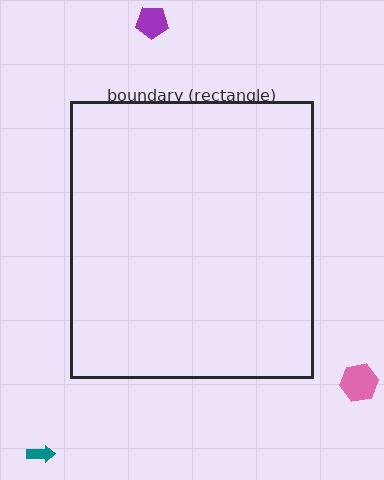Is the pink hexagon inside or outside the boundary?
Outside.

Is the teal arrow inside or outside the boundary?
Outside.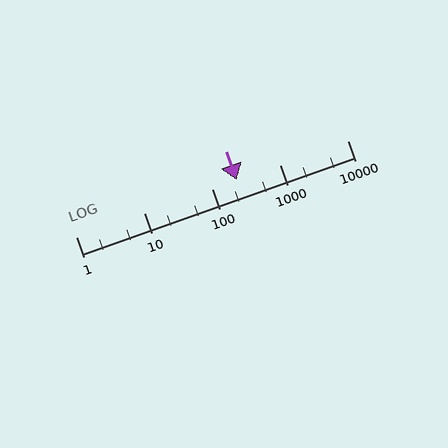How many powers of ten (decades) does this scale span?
The scale spans 4 decades, from 1 to 10000.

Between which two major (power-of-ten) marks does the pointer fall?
The pointer is between 100 and 1000.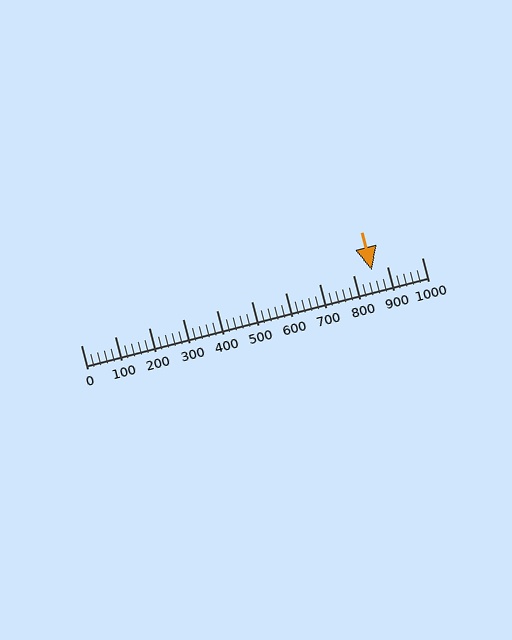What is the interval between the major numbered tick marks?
The major tick marks are spaced 100 units apart.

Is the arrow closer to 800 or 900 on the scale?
The arrow is closer to 900.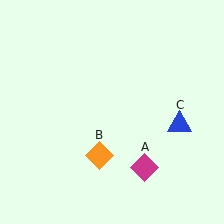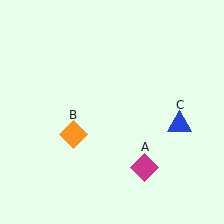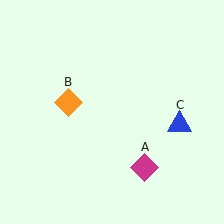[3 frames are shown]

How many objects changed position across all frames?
1 object changed position: orange diamond (object B).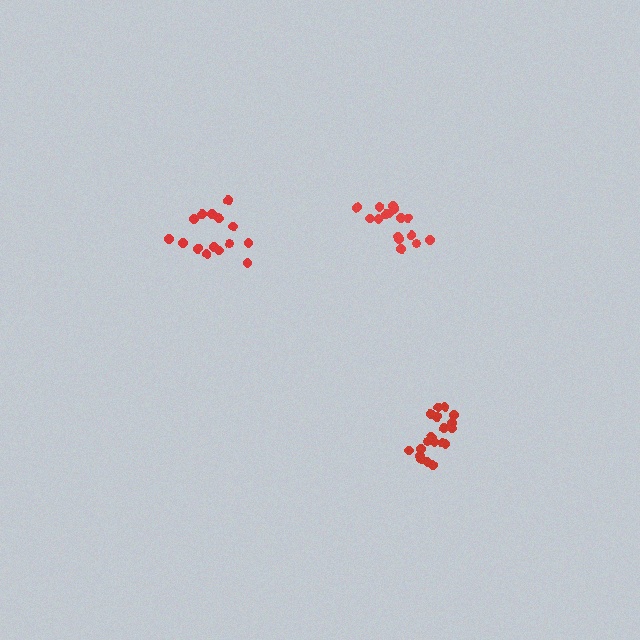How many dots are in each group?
Group 1: 16 dots, Group 2: 19 dots, Group 3: 17 dots (52 total).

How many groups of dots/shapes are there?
There are 3 groups.